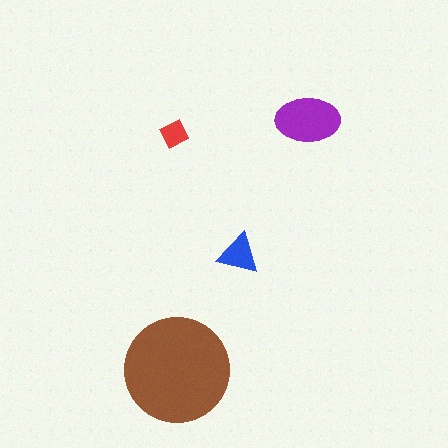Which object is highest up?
The purple ellipse is topmost.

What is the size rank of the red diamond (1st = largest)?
4th.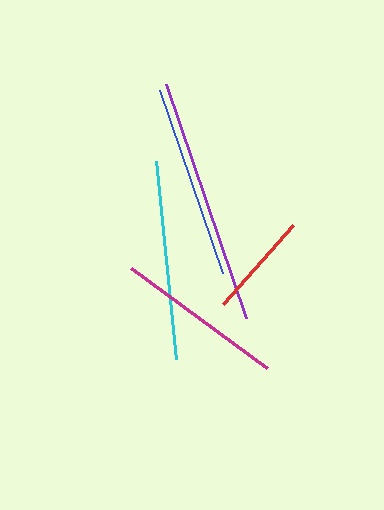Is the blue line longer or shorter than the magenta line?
The blue line is longer than the magenta line.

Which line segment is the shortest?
The red line is the shortest at approximately 106 pixels.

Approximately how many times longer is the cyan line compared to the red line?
The cyan line is approximately 1.9 times the length of the red line.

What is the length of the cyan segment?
The cyan segment is approximately 199 pixels long.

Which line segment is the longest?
The purple line is the longest at approximately 246 pixels.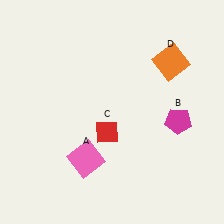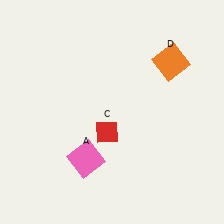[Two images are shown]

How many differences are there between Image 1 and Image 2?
There is 1 difference between the two images.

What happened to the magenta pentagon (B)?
The magenta pentagon (B) was removed in Image 2. It was in the bottom-right area of Image 1.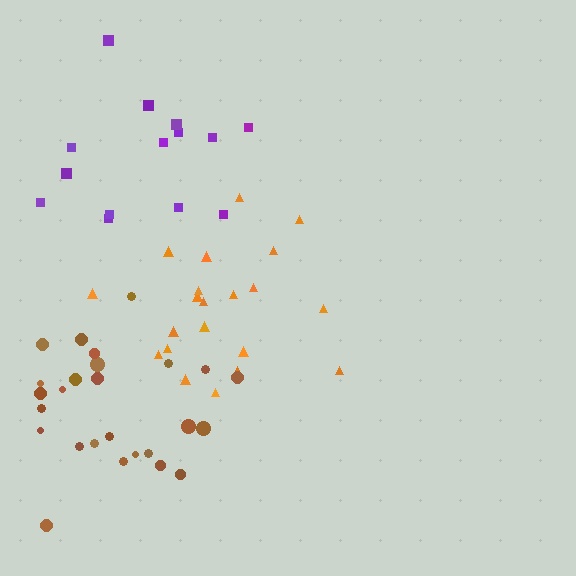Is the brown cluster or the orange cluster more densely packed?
Brown.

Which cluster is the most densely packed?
Brown.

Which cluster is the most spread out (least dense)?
Purple.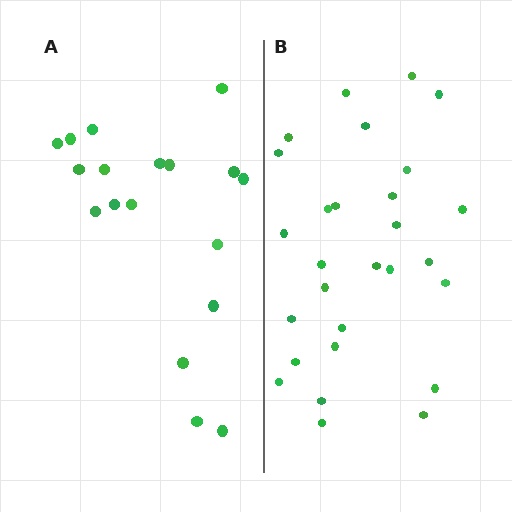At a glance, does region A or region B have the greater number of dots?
Region B (the right region) has more dots.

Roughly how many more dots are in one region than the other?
Region B has roughly 10 or so more dots than region A.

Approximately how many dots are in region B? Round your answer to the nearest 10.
About 30 dots. (The exact count is 28, which rounds to 30.)